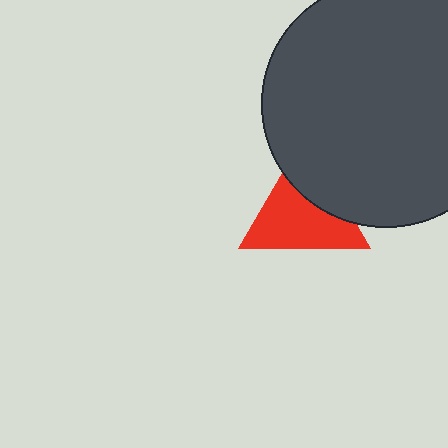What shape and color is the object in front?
The object in front is a dark gray circle.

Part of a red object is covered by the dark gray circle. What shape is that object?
It is a triangle.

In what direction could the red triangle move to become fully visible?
The red triangle could move down. That would shift it out from behind the dark gray circle entirely.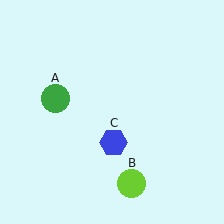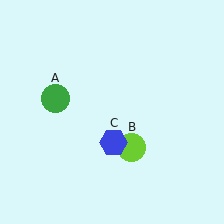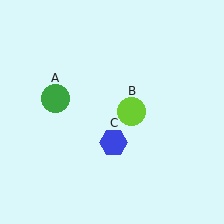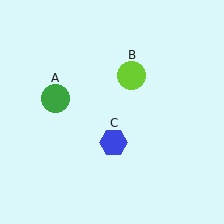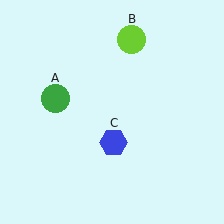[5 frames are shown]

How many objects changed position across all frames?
1 object changed position: lime circle (object B).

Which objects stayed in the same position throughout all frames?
Green circle (object A) and blue hexagon (object C) remained stationary.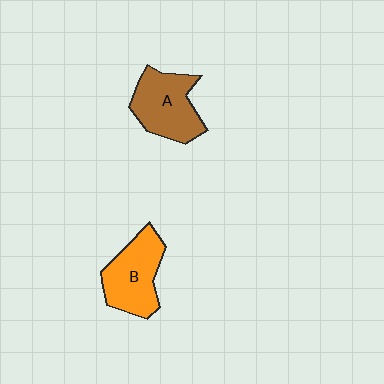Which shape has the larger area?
Shape A (brown).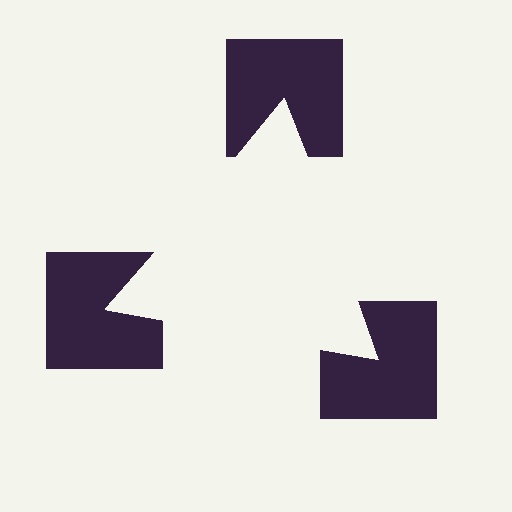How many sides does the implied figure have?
3 sides.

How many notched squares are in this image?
There are 3 — one at each vertex of the illusory triangle.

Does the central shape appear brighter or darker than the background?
It typically appears slightly brighter than the background, even though no actual brightness change is drawn.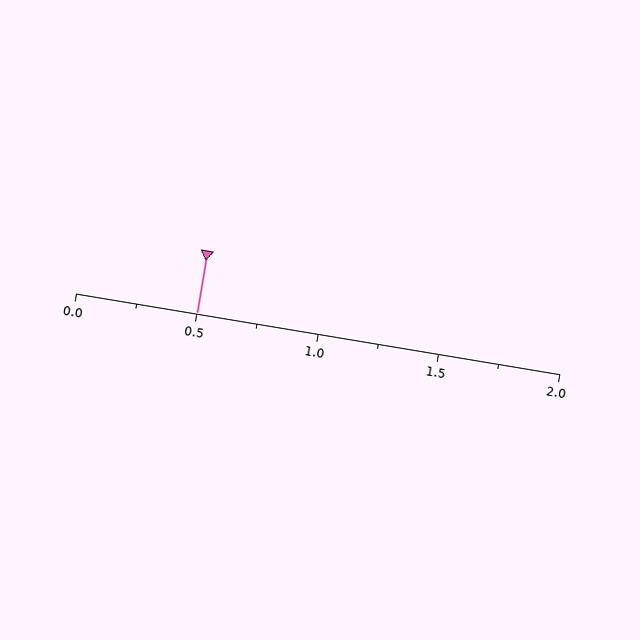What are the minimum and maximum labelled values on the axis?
The axis runs from 0.0 to 2.0.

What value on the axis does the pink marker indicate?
The marker indicates approximately 0.5.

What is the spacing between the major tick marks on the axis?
The major ticks are spaced 0.5 apart.